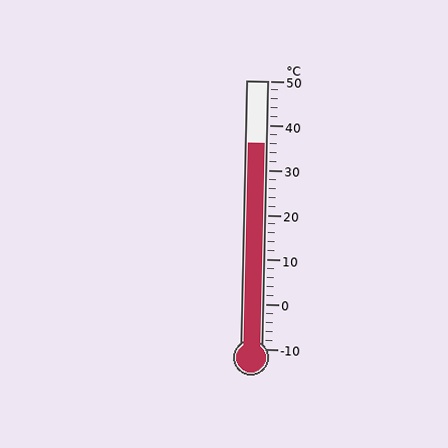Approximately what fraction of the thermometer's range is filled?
The thermometer is filled to approximately 75% of its range.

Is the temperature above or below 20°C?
The temperature is above 20°C.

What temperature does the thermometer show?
The thermometer shows approximately 36°C.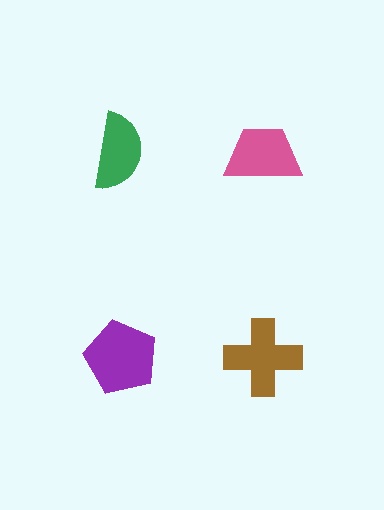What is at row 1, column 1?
A green semicircle.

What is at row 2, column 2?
A brown cross.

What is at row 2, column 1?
A purple pentagon.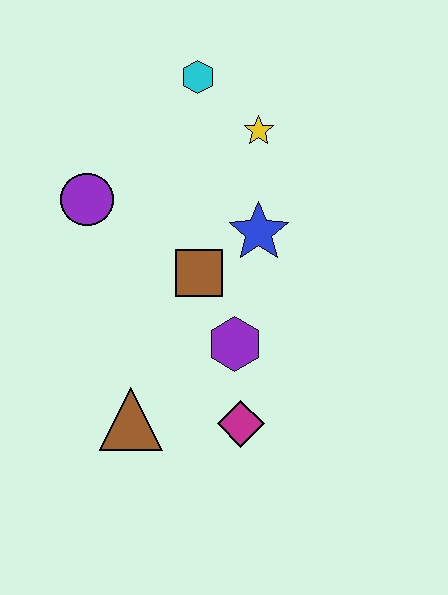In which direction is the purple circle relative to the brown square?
The purple circle is to the left of the brown square.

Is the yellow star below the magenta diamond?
No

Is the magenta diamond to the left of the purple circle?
No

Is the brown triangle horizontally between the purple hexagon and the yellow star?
No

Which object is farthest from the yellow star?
The brown triangle is farthest from the yellow star.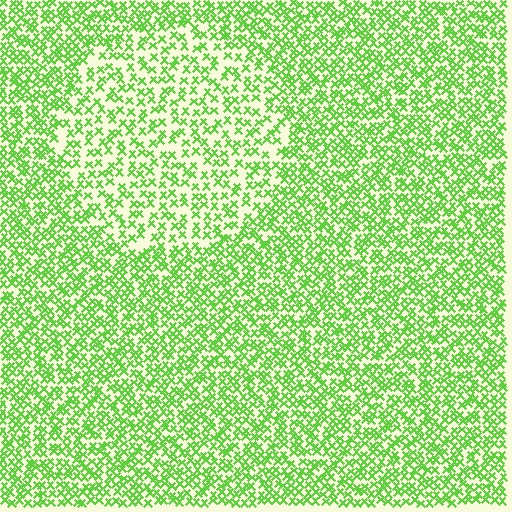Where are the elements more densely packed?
The elements are more densely packed outside the circle boundary.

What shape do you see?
I see a circle.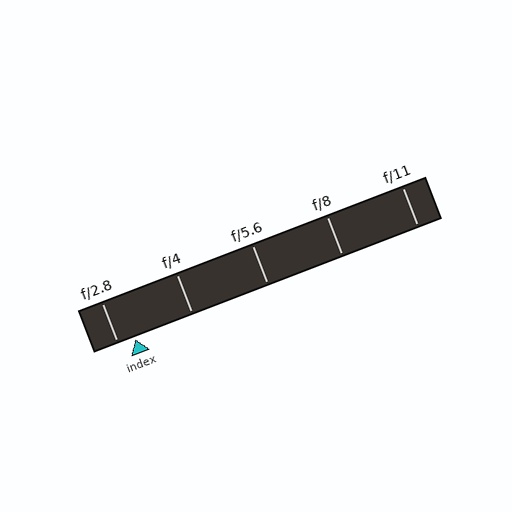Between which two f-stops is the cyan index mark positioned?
The index mark is between f/2.8 and f/4.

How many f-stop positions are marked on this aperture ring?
There are 5 f-stop positions marked.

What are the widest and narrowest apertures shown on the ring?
The widest aperture shown is f/2.8 and the narrowest is f/11.